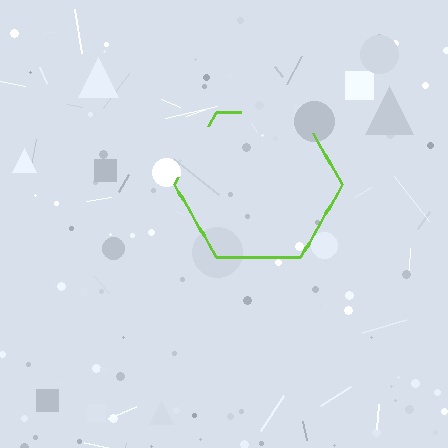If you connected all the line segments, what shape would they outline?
They would outline a hexagon.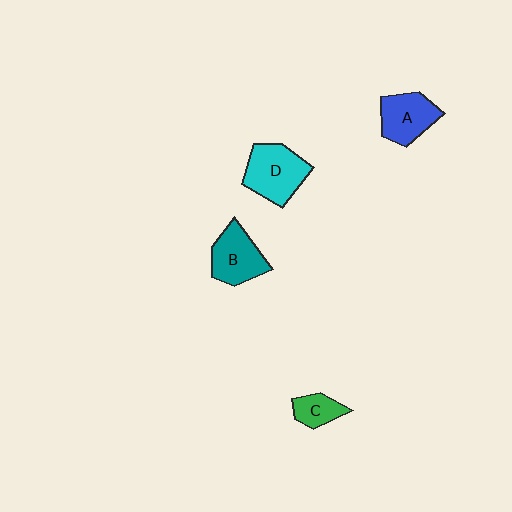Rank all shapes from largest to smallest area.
From largest to smallest: D (cyan), B (teal), A (blue), C (green).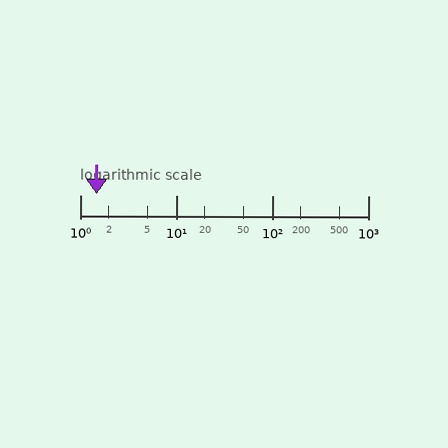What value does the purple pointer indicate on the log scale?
The pointer indicates approximately 1.5.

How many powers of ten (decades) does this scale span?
The scale spans 3 decades, from 1 to 1000.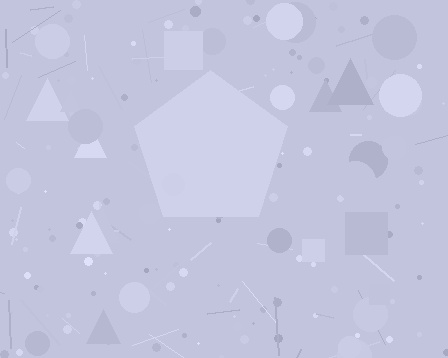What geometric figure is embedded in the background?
A pentagon is embedded in the background.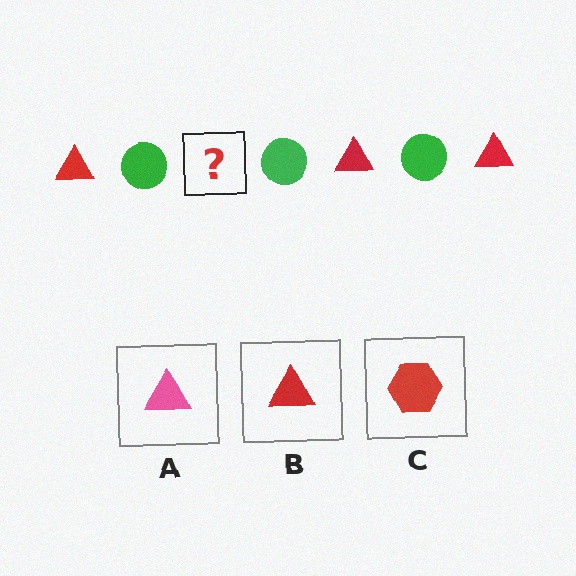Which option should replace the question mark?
Option B.